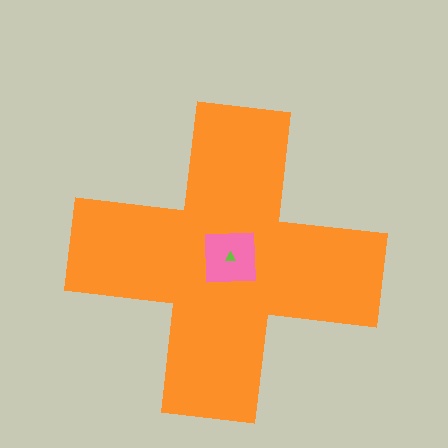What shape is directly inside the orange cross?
The pink square.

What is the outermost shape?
The orange cross.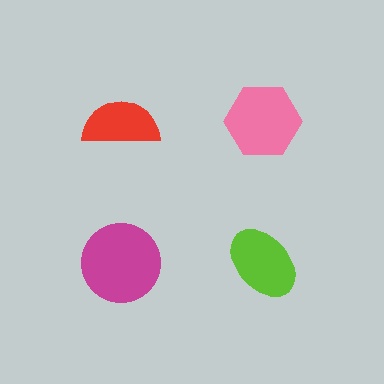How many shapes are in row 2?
2 shapes.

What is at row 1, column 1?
A red semicircle.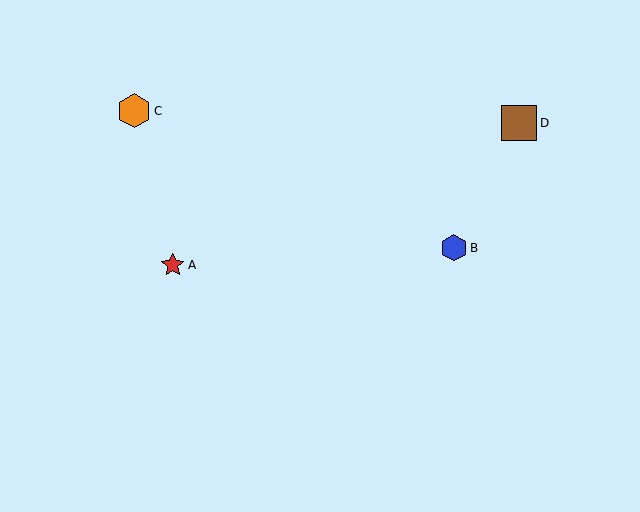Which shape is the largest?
The brown square (labeled D) is the largest.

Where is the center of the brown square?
The center of the brown square is at (519, 123).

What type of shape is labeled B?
Shape B is a blue hexagon.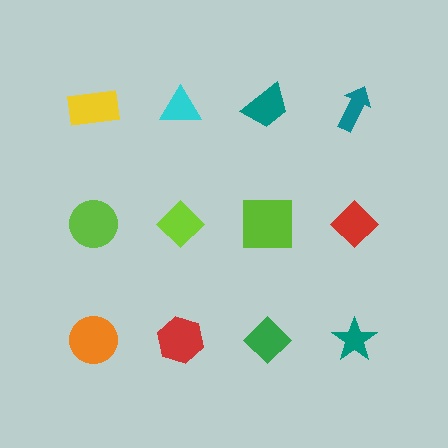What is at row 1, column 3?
A teal trapezoid.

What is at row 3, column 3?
A green diamond.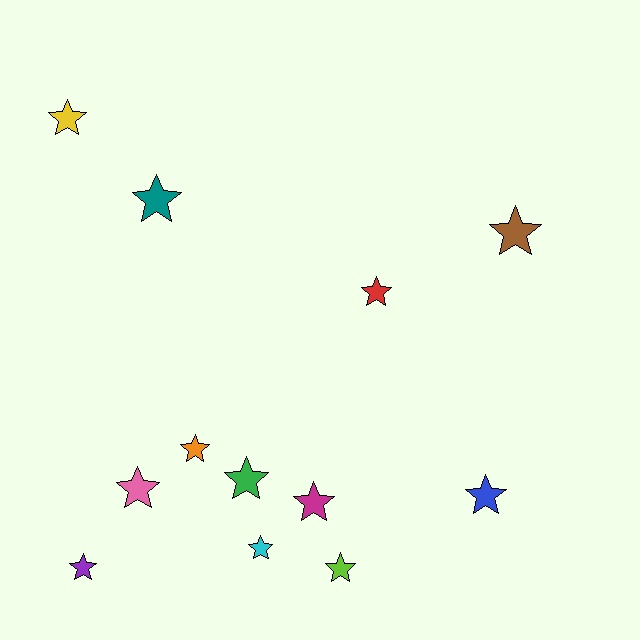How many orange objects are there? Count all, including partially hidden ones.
There is 1 orange object.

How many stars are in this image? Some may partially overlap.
There are 12 stars.